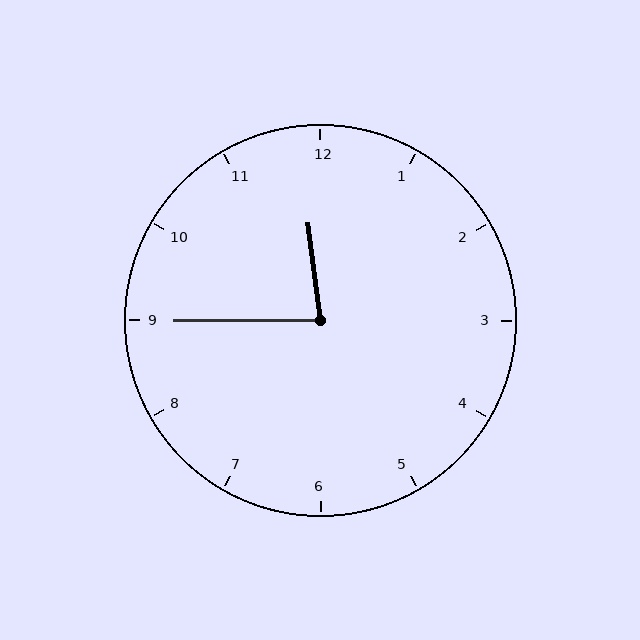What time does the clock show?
11:45.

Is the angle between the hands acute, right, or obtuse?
It is acute.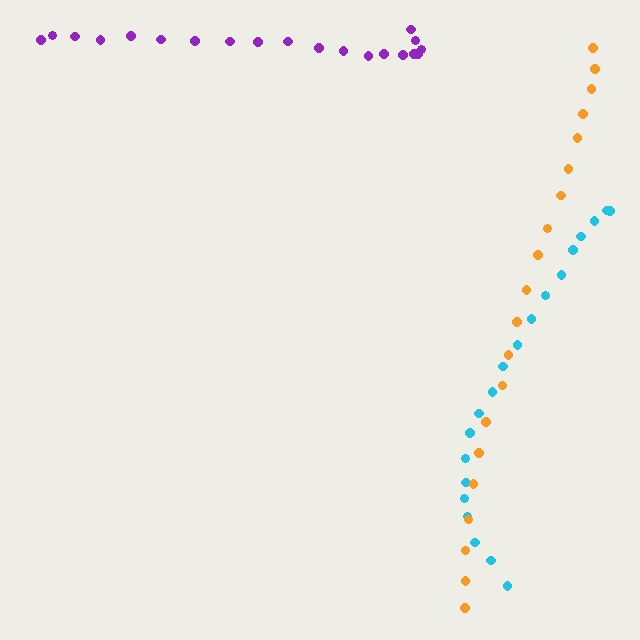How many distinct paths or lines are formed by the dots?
There are 3 distinct paths.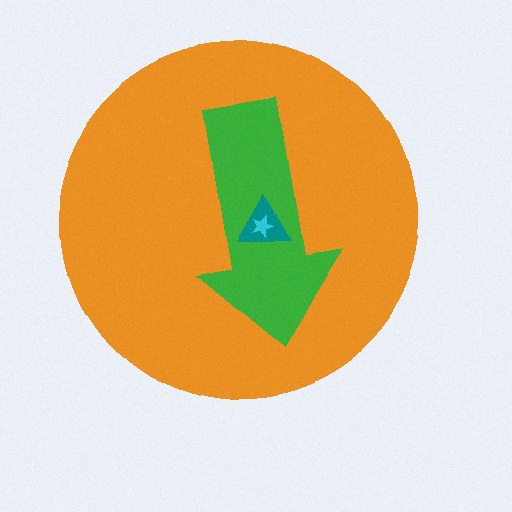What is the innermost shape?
The cyan star.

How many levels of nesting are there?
4.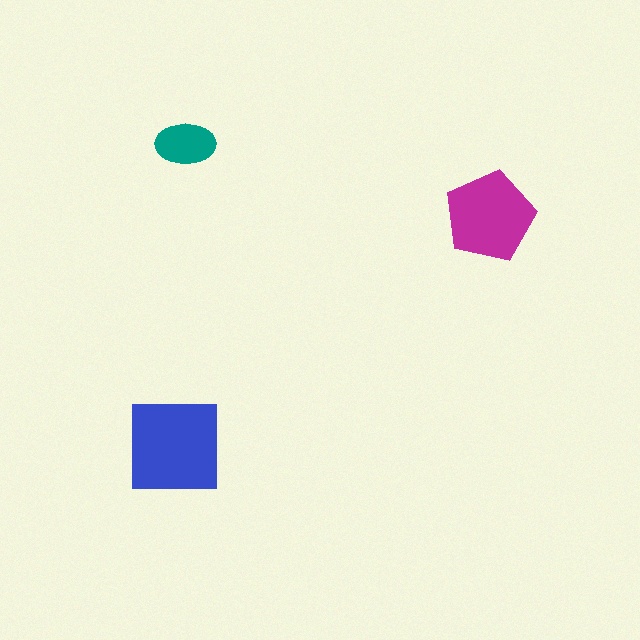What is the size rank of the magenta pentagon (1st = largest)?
2nd.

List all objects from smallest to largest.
The teal ellipse, the magenta pentagon, the blue square.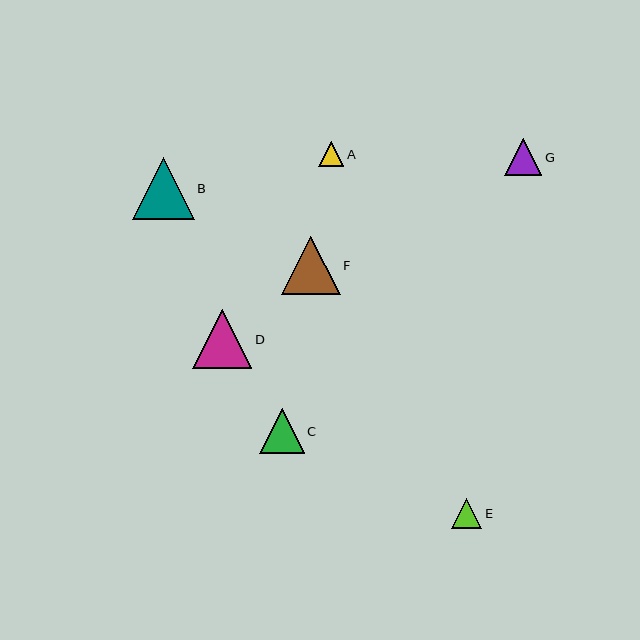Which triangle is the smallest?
Triangle A is the smallest with a size of approximately 25 pixels.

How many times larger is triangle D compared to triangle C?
Triangle D is approximately 1.3 times the size of triangle C.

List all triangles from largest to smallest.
From largest to smallest: B, D, F, C, G, E, A.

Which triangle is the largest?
Triangle B is the largest with a size of approximately 62 pixels.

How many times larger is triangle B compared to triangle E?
Triangle B is approximately 2.0 times the size of triangle E.